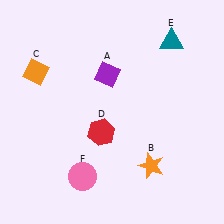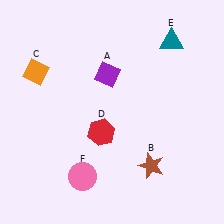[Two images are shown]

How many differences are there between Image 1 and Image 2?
There is 1 difference between the two images.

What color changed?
The star (B) changed from orange in Image 1 to brown in Image 2.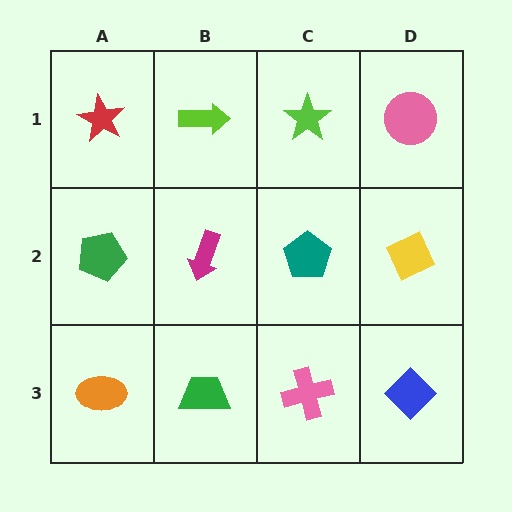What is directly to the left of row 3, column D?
A pink cross.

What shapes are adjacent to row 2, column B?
A lime arrow (row 1, column B), a green trapezoid (row 3, column B), a green pentagon (row 2, column A), a teal pentagon (row 2, column C).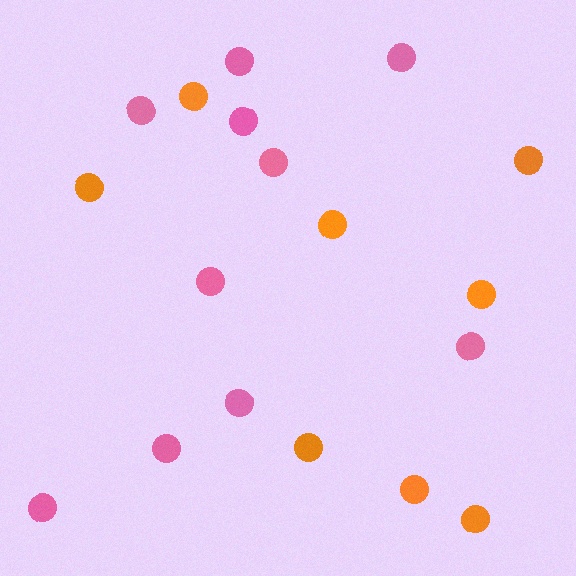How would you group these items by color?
There are 2 groups: one group of orange circles (8) and one group of pink circles (10).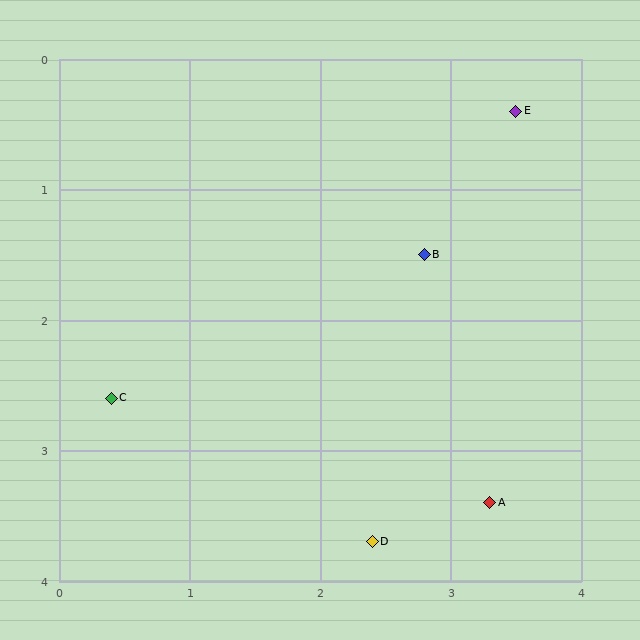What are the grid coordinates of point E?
Point E is at approximately (3.5, 0.4).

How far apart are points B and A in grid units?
Points B and A are about 2.0 grid units apart.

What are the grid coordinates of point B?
Point B is at approximately (2.8, 1.5).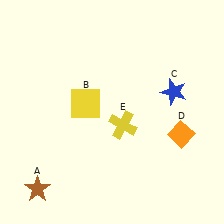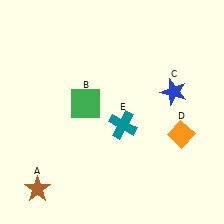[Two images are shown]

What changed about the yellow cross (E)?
In Image 1, E is yellow. In Image 2, it changed to teal.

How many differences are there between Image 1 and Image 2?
There are 2 differences between the two images.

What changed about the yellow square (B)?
In Image 1, B is yellow. In Image 2, it changed to green.